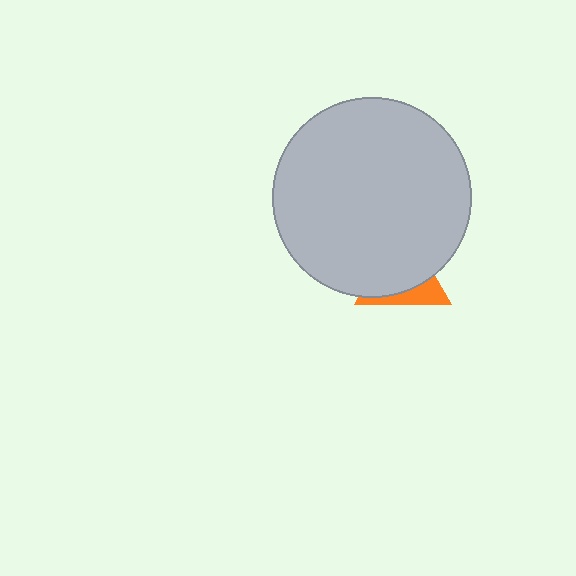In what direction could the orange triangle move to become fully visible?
The orange triangle could move down. That would shift it out from behind the light gray circle entirely.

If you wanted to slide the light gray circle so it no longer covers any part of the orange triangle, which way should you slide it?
Slide it up — that is the most direct way to separate the two shapes.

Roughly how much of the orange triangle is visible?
A small part of it is visible (roughly 31%).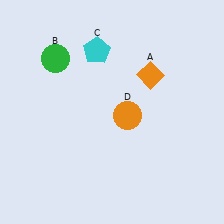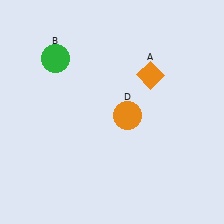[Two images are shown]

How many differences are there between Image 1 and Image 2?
There is 1 difference between the two images.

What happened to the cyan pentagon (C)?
The cyan pentagon (C) was removed in Image 2. It was in the top-left area of Image 1.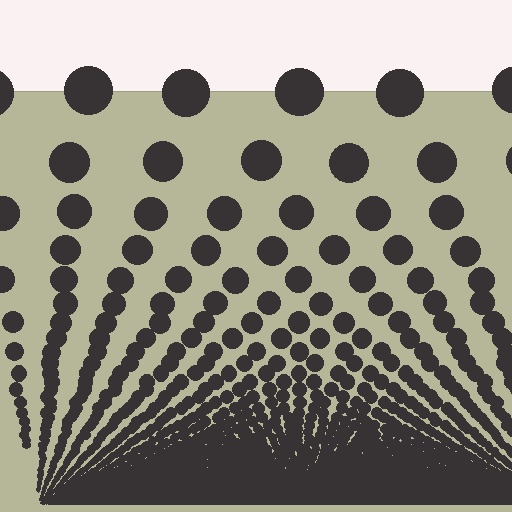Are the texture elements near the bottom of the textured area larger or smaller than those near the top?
Smaller. The gradient is inverted — elements near the bottom are smaller and denser.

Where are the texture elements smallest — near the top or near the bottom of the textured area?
Near the bottom.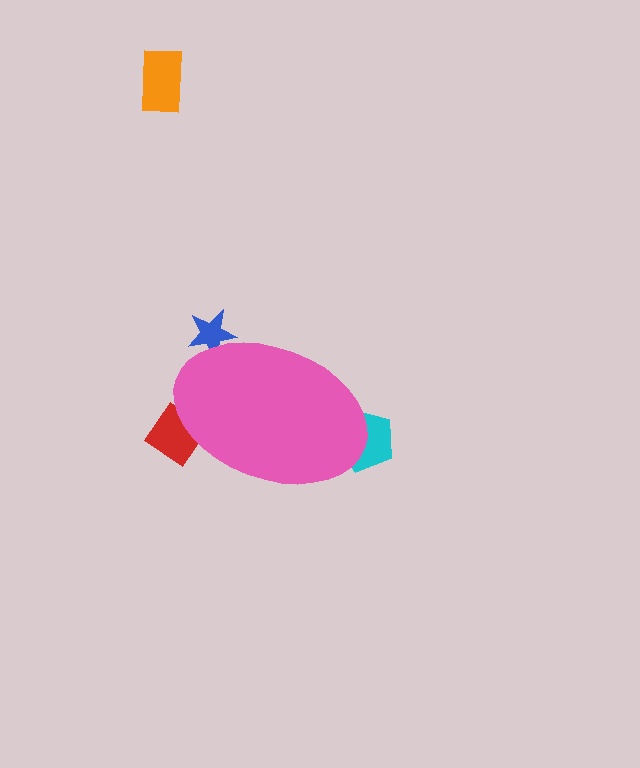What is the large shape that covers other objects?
A pink ellipse.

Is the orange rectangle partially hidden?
No, the orange rectangle is fully visible.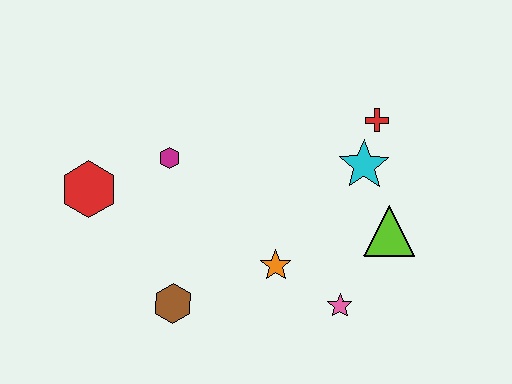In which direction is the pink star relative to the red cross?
The pink star is below the red cross.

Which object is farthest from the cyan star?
The red hexagon is farthest from the cyan star.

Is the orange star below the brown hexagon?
No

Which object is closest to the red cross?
The cyan star is closest to the red cross.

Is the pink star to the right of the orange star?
Yes